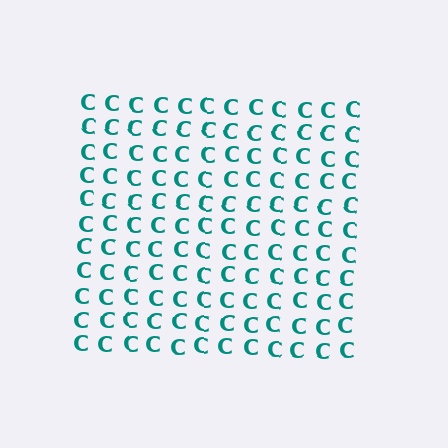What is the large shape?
The large shape is a square.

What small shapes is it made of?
It is made of small letter C's.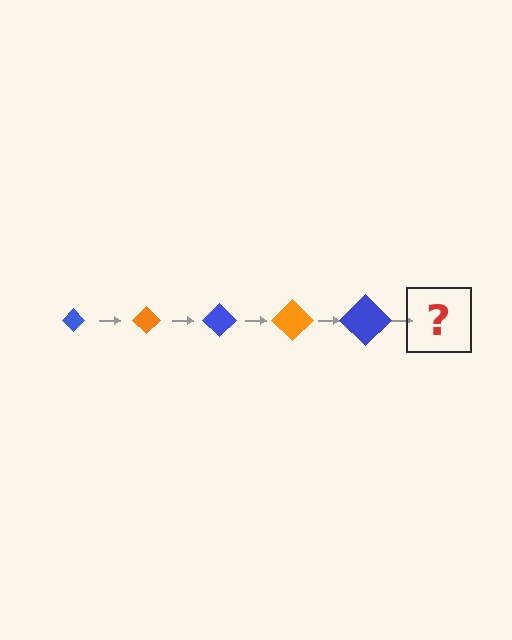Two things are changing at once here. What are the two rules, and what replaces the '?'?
The two rules are that the diamond grows larger each step and the color cycles through blue and orange. The '?' should be an orange diamond, larger than the previous one.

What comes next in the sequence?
The next element should be an orange diamond, larger than the previous one.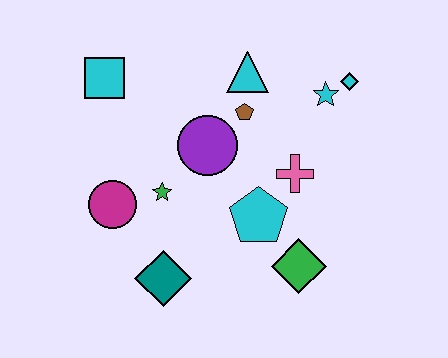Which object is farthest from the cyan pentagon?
The cyan square is farthest from the cyan pentagon.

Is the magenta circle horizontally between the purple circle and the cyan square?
Yes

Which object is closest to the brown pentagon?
The cyan triangle is closest to the brown pentagon.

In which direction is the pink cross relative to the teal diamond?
The pink cross is to the right of the teal diamond.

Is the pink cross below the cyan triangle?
Yes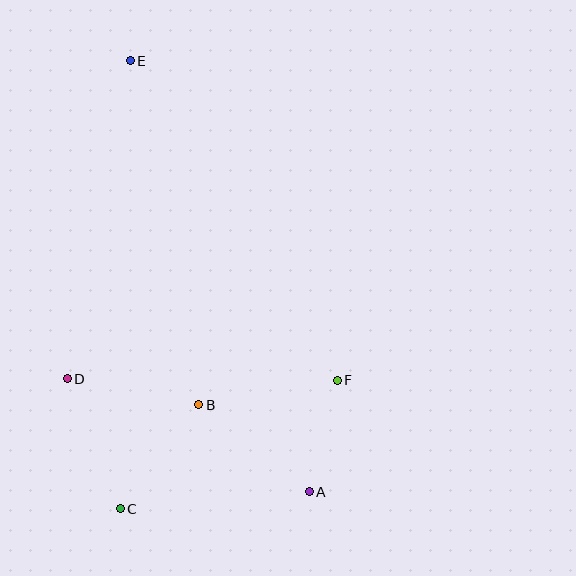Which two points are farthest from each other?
Points A and E are farthest from each other.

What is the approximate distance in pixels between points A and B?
The distance between A and B is approximately 141 pixels.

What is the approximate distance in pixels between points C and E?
The distance between C and E is approximately 448 pixels.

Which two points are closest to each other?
Points A and F are closest to each other.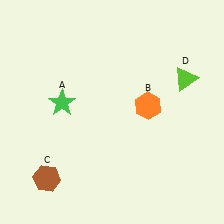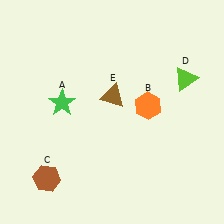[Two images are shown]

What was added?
A brown triangle (E) was added in Image 2.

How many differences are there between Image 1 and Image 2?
There is 1 difference between the two images.